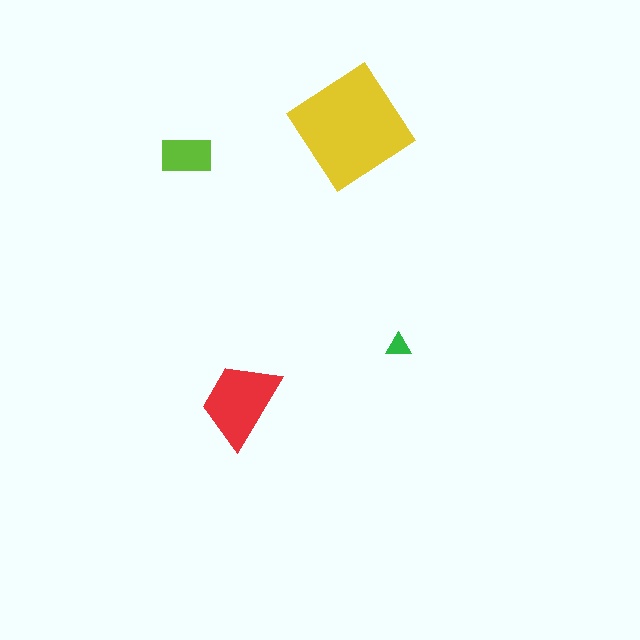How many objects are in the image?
There are 4 objects in the image.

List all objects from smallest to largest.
The green triangle, the lime rectangle, the red trapezoid, the yellow diamond.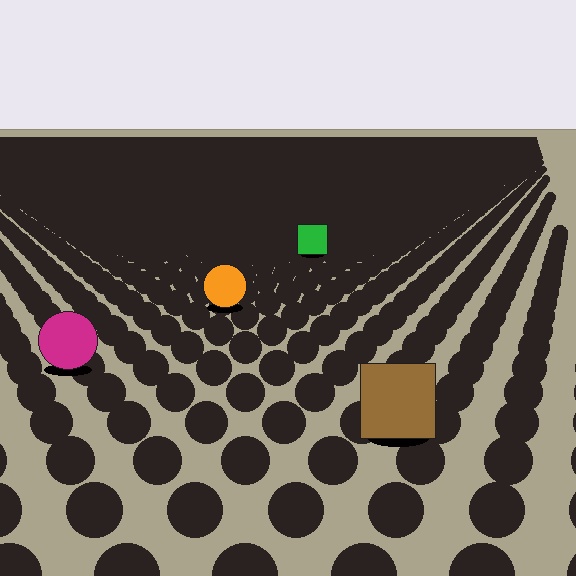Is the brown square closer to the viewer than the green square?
Yes. The brown square is closer — you can tell from the texture gradient: the ground texture is coarser near it.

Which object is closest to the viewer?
The brown square is closest. The texture marks near it are larger and more spread out.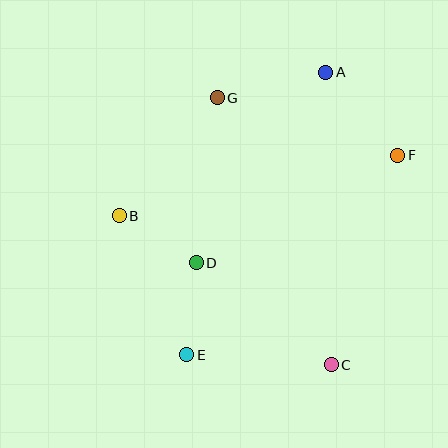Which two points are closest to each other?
Points B and D are closest to each other.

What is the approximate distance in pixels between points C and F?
The distance between C and F is approximately 220 pixels.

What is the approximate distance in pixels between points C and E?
The distance between C and E is approximately 145 pixels.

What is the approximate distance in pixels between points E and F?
The distance between E and F is approximately 290 pixels.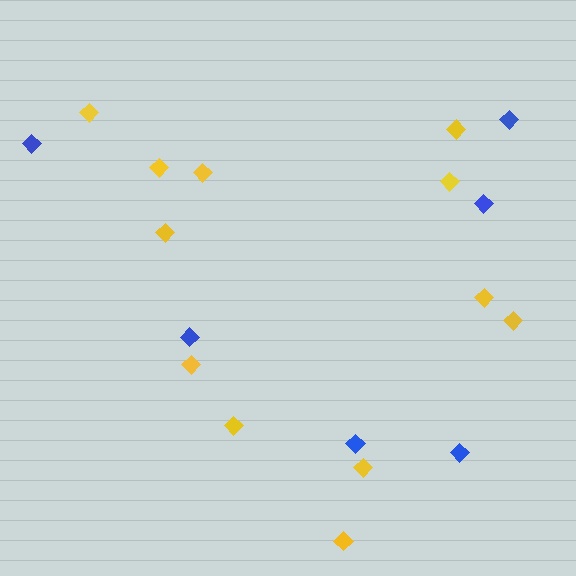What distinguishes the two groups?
There are 2 groups: one group of yellow diamonds (12) and one group of blue diamonds (6).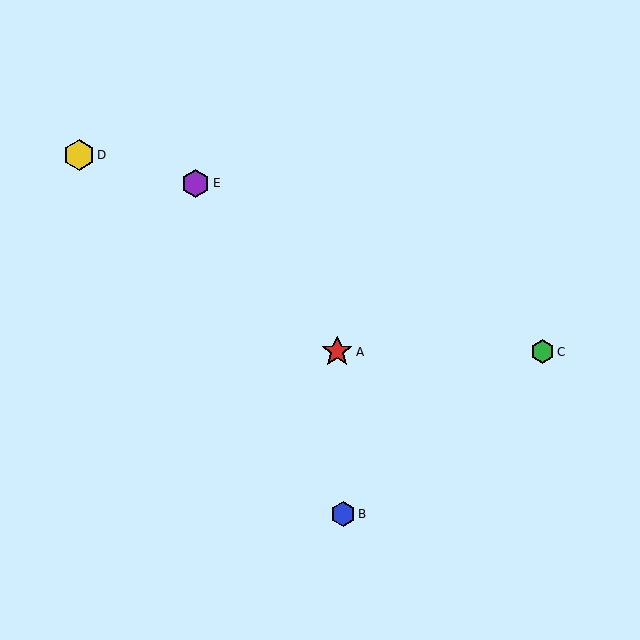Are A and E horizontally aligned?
No, A is at y≈352 and E is at y≈183.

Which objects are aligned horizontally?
Objects A, C are aligned horizontally.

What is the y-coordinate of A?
Object A is at y≈352.